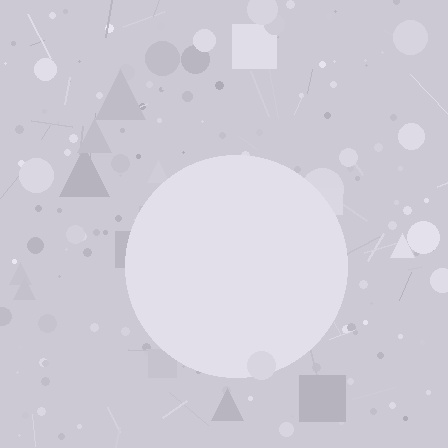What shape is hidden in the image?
A circle is hidden in the image.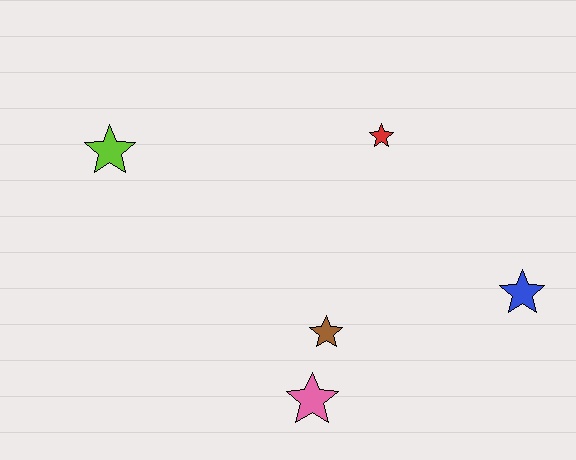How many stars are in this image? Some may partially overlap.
There are 5 stars.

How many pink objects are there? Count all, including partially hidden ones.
There is 1 pink object.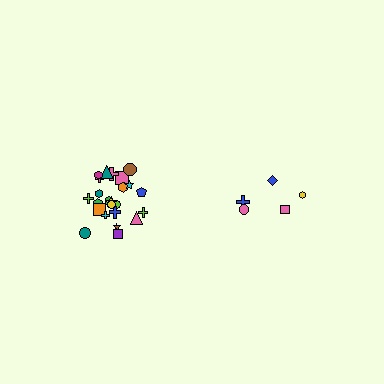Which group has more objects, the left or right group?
The left group.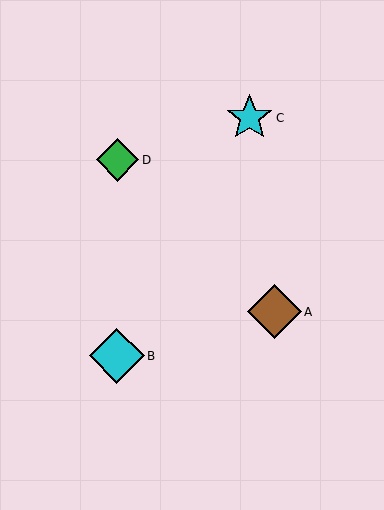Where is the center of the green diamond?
The center of the green diamond is at (117, 160).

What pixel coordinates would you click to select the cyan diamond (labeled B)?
Click at (117, 356) to select the cyan diamond B.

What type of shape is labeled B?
Shape B is a cyan diamond.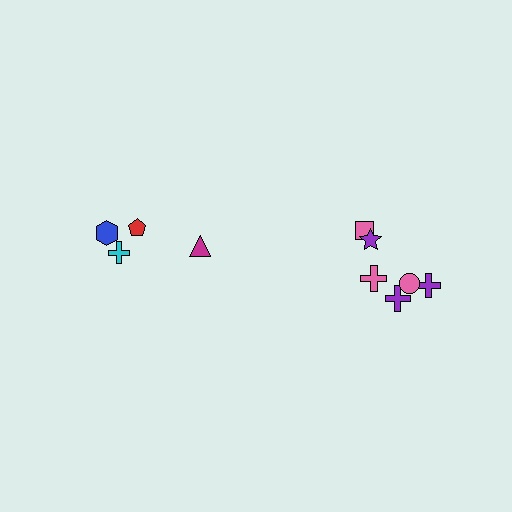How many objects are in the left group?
There are 4 objects.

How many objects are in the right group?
There are 6 objects.